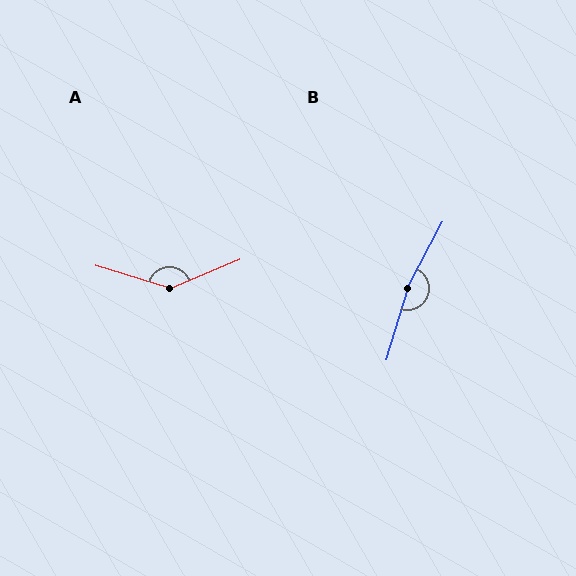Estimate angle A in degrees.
Approximately 140 degrees.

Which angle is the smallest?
A, at approximately 140 degrees.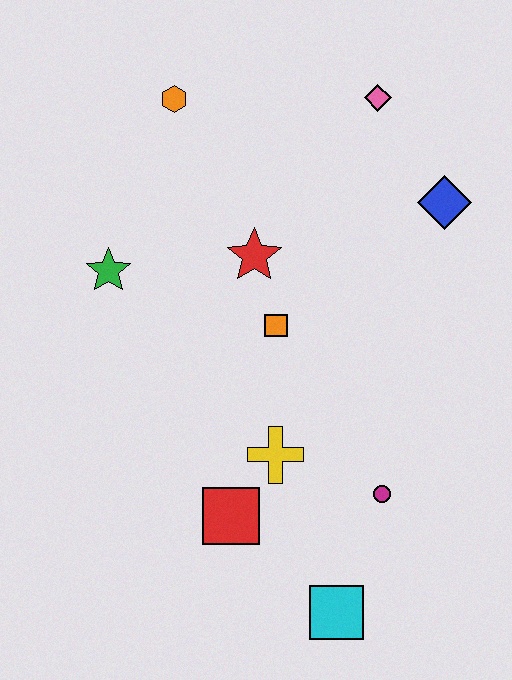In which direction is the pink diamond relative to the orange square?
The pink diamond is above the orange square.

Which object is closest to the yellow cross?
The red square is closest to the yellow cross.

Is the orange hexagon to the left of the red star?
Yes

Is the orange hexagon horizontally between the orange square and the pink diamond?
No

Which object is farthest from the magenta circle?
The orange hexagon is farthest from the magenta circle.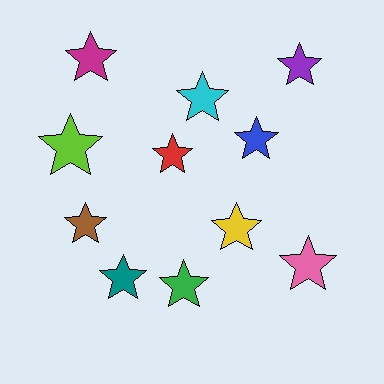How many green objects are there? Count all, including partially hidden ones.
There is 1 green object.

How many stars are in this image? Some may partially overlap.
There are 11 stars.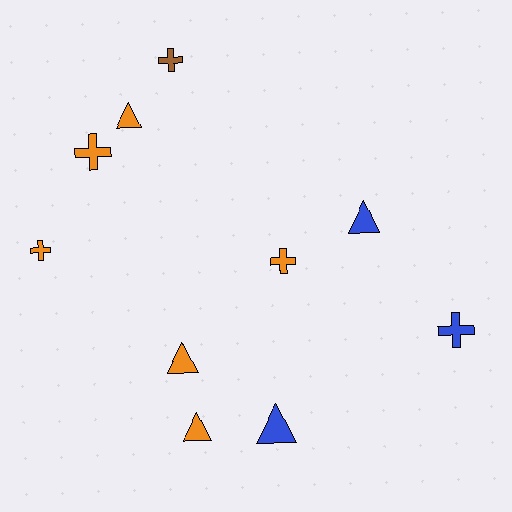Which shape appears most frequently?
Cross, with 5 objects.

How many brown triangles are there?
There are no brown triangles.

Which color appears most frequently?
Orange, with 6 objects.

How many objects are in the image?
There are 10 objects.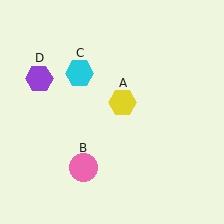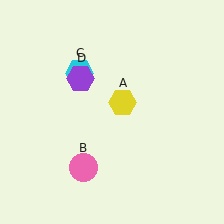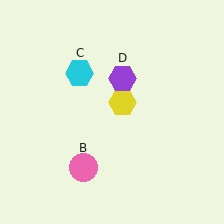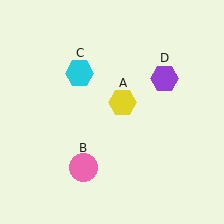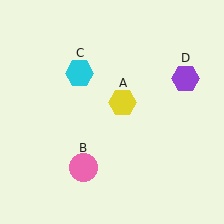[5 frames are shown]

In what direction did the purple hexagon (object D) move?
The purple hexagon (object D) moved right.